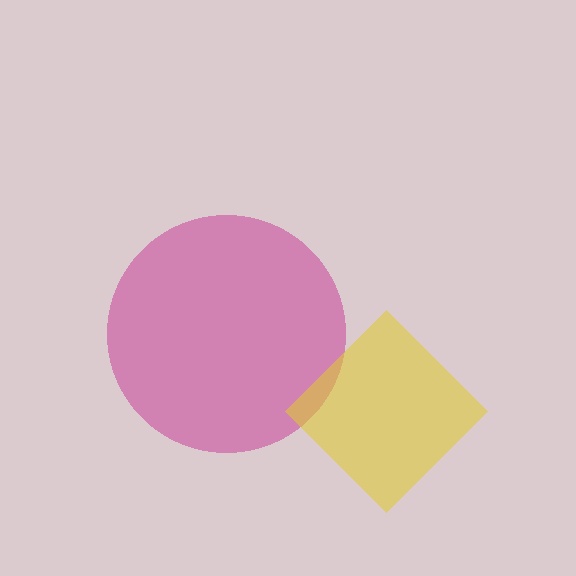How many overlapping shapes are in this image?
There are 2 overlapping shapes in the image.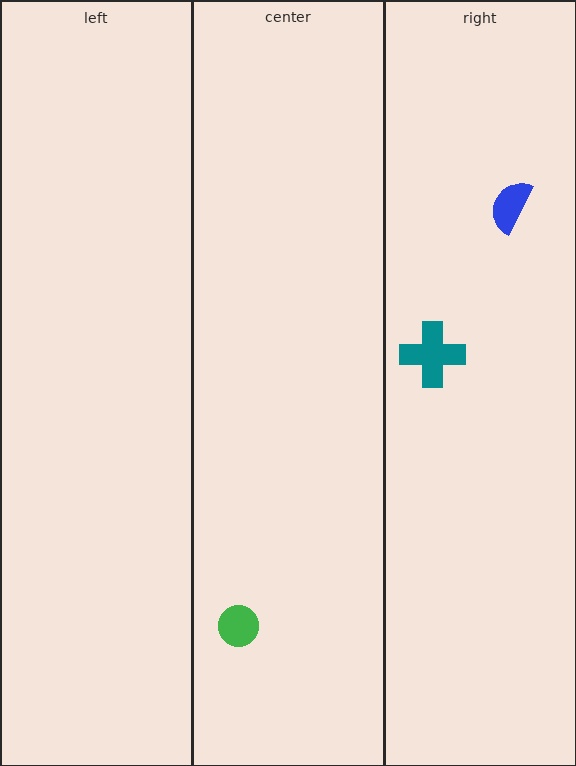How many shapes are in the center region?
1.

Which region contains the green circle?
The center region.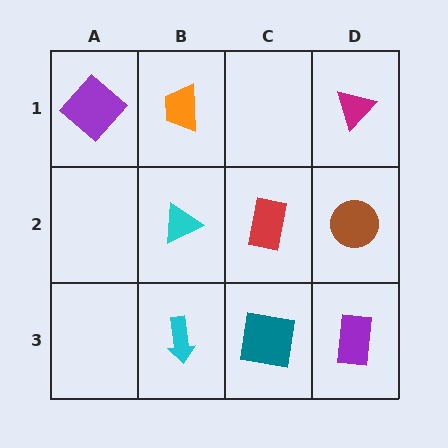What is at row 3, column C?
A teal square.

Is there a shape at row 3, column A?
No, that cell is empty.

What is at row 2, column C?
A red rectangle.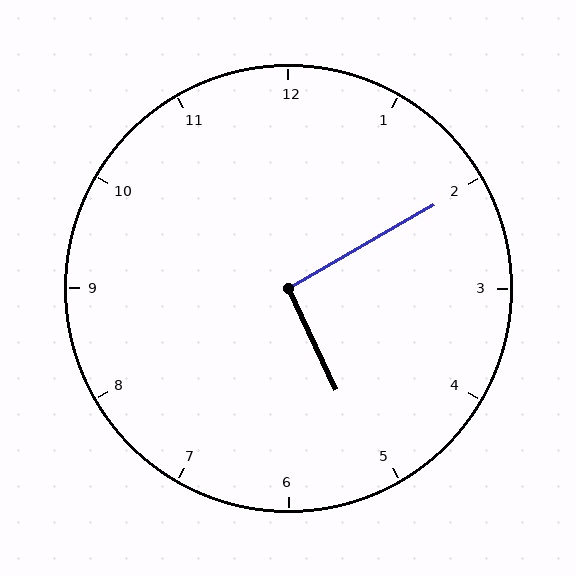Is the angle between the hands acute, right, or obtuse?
It is right.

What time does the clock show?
5:10.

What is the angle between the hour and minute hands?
Approximately 95 degrees.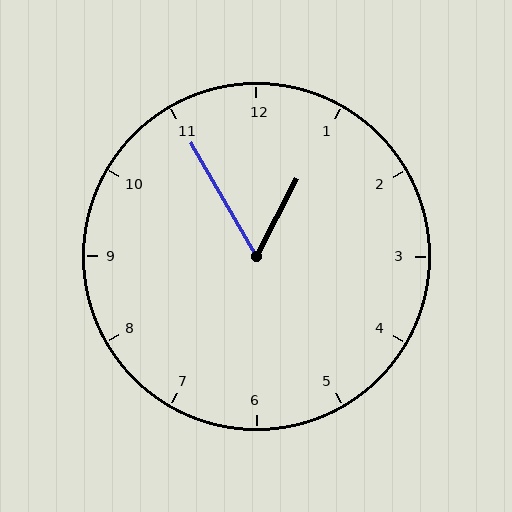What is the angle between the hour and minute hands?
Approximately 58 degrees.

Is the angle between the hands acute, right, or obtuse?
It is acute.